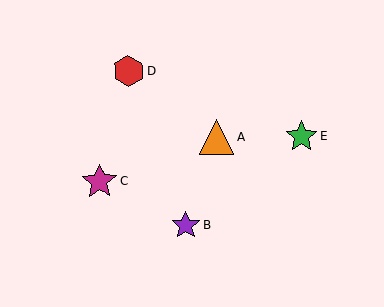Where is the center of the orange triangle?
The center of the orange triangle is at (216, 137).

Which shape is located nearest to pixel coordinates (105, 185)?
The magenta star (labeled C) at (100, 181) is nearest to that location.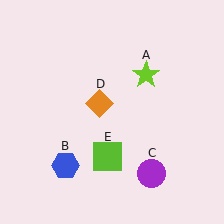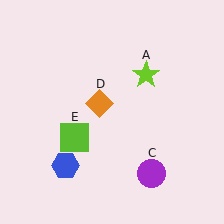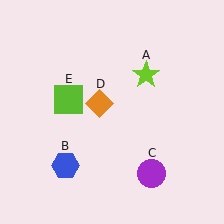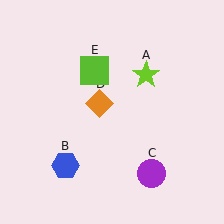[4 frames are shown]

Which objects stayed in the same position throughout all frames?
Lime star (object A) and blue hexagon (object B) and purple circle (object C) and orange diamond (object D) remained stationary.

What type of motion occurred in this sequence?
The lime square (object E) rotated clockwise around the center of the scene.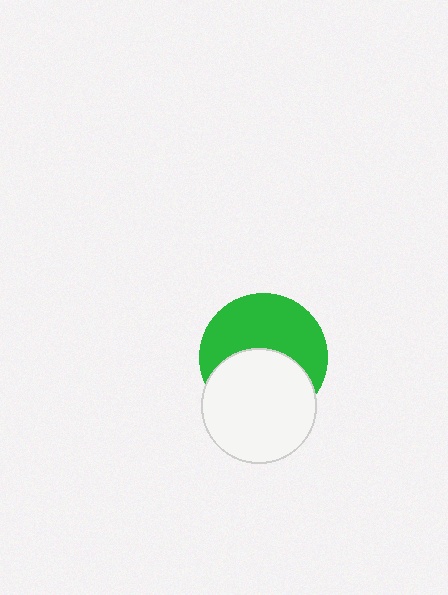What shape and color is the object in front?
The object in front is a white circle.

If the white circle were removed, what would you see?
You would see the complete green circle.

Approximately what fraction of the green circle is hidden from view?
Roughly 46% of the green circle is hidden behind the white circle.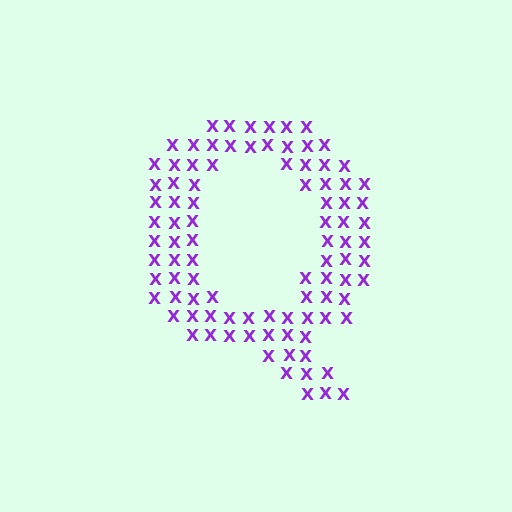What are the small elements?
The small elements are letter X's.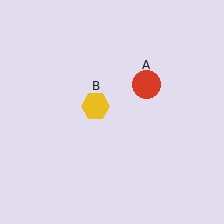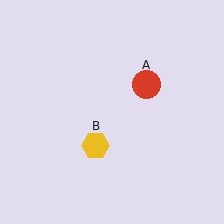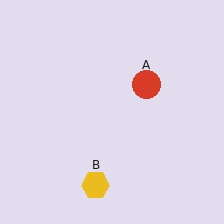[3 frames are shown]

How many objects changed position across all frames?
1 object changed position: yellow hexagon (object B).